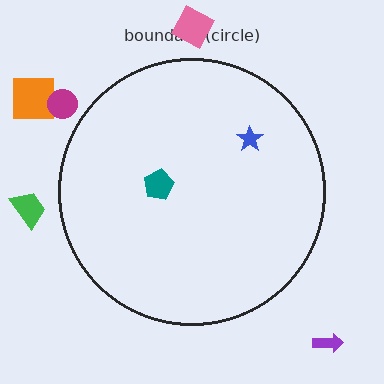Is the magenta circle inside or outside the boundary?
Outside.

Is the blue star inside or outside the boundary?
Inside.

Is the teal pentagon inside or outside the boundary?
Inside.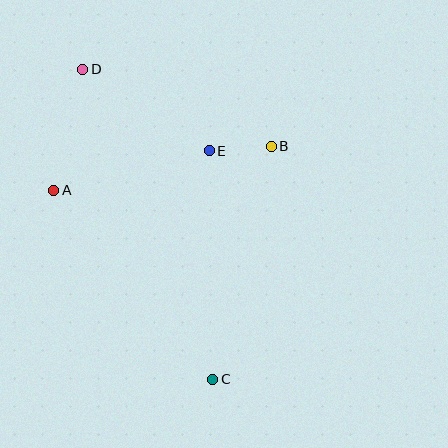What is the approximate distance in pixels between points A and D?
The distance between A and D is approximately 124 pixels.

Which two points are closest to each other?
Points B and E are closest to each other.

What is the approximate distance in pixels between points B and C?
The distance between B and C is approximately 240 pixels.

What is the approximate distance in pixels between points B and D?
The distance between B and D is approximately 203 pixels.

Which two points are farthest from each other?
Points C and D are farthest from each other.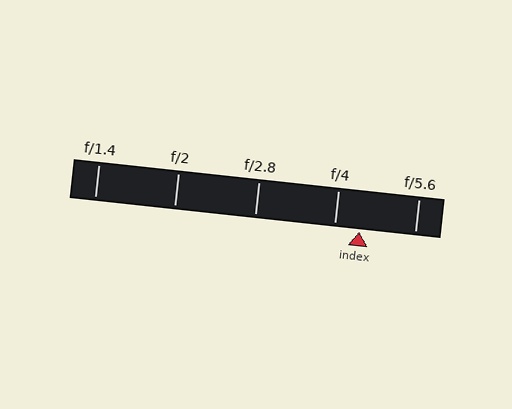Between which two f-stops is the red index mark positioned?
The index mark is between f/4 and f/5.6.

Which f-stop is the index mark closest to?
The index mark is closest to f/4.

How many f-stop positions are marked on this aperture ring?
There are 5 f-stop positions marked.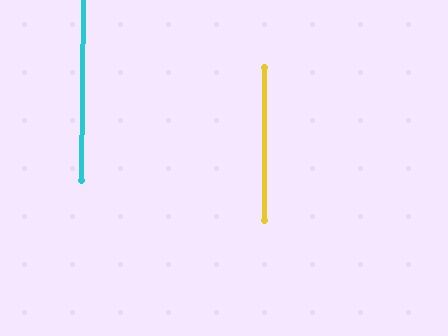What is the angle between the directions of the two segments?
Approximately 1 degree.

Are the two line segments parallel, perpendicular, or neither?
Parallel — their directions differ by only 0.7°.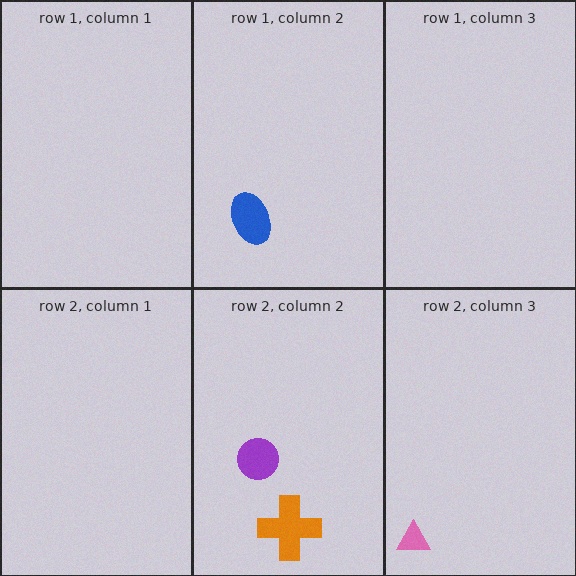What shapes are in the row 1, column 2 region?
The blue ellipse.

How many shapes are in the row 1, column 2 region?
1.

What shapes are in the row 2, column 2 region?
The orange cross, the purple circle.